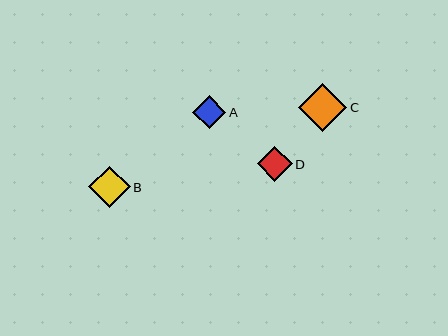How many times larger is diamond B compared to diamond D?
Diamond B is approximately 1.2 times the size of diamond D.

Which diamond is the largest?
Diamond C is the largest with a size of approximately 48 pixels.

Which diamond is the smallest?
Diamond A is the smallest with a size of approximately 33 pixels.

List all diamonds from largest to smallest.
From largest to smallest: C, B, D, A.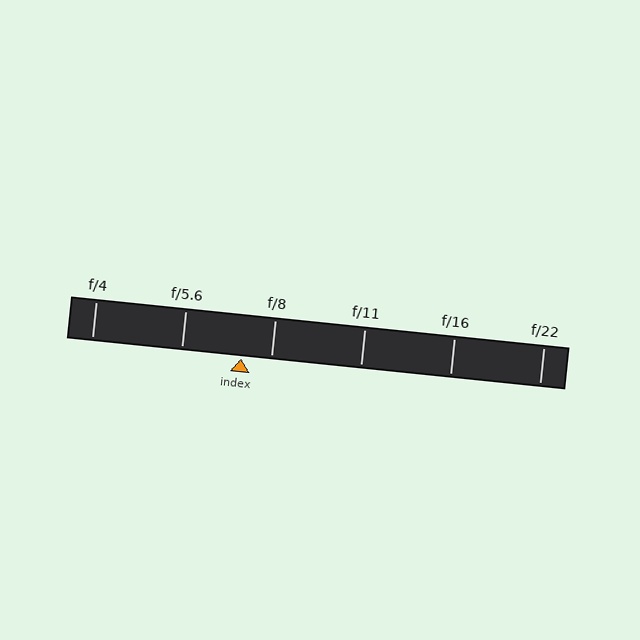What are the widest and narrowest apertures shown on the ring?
The widest aperture shown is f/4 and the narrowest is f/22.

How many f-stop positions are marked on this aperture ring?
There are 6 f-stop positions marked.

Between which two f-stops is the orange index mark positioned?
The index mark is between f/5.6 and f/8.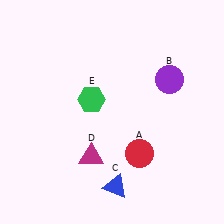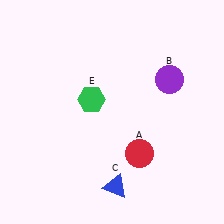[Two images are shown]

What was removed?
The magenta triangle (D) was removed in Image 2.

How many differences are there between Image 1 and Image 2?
There is 1 difference between the two images.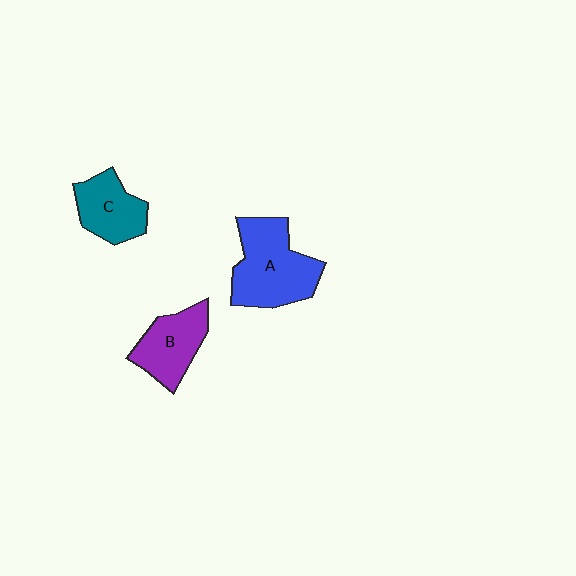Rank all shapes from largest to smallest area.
From largest to smallest: A (blue), B (purple), C (teal).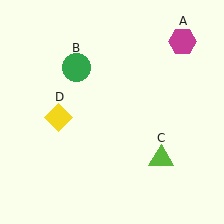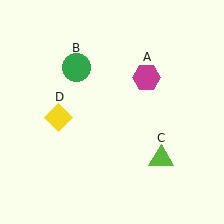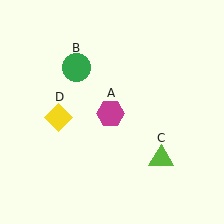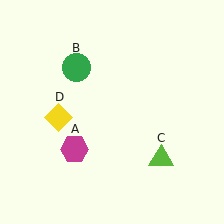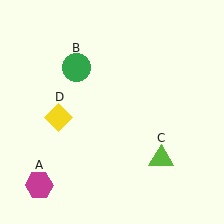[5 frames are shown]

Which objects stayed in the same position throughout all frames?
Green circle (object B) and lime triangle (object C) and yellow diamond (object D) remained stationary.